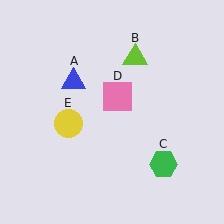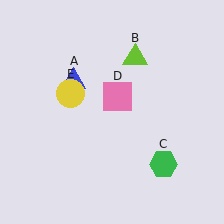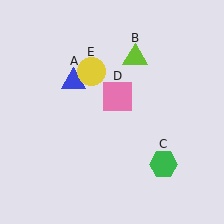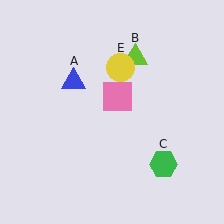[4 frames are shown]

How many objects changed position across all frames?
1 object changed position: yellow circle (object E).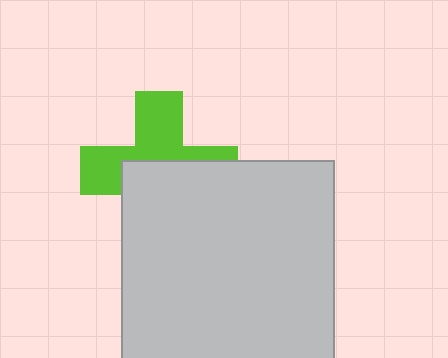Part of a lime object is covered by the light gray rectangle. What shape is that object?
It is a cross.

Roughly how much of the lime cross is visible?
About half of it is visible (roughly 48%).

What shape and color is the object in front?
The object in front is a light gray rectangle.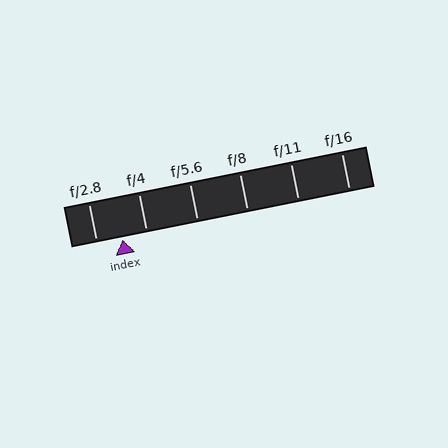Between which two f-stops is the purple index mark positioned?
The index mark is between f/2.8 and f/4.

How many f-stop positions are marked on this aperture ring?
There are 6 f-stop positions marked.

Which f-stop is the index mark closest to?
The index mark is closest to f/4.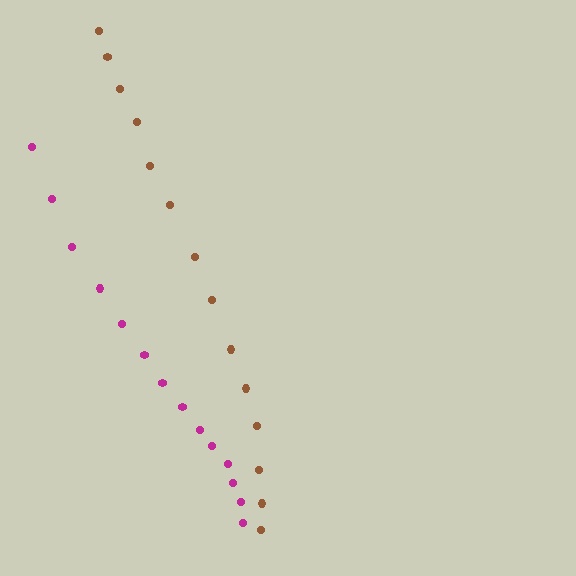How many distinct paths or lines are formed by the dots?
There are 2 distinct paths.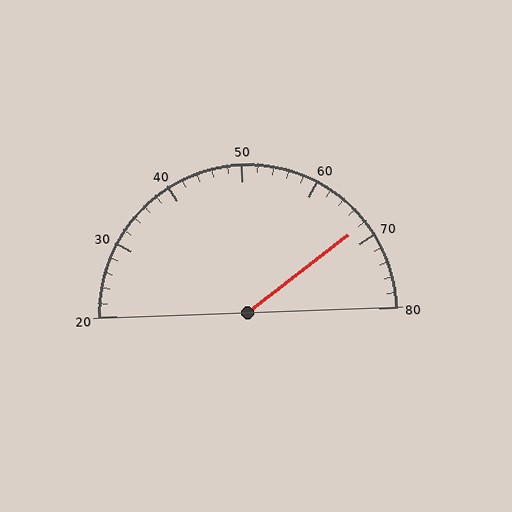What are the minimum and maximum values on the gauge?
The gauge ranges from 20 to 80.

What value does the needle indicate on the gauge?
The needle indicates approximately 68.